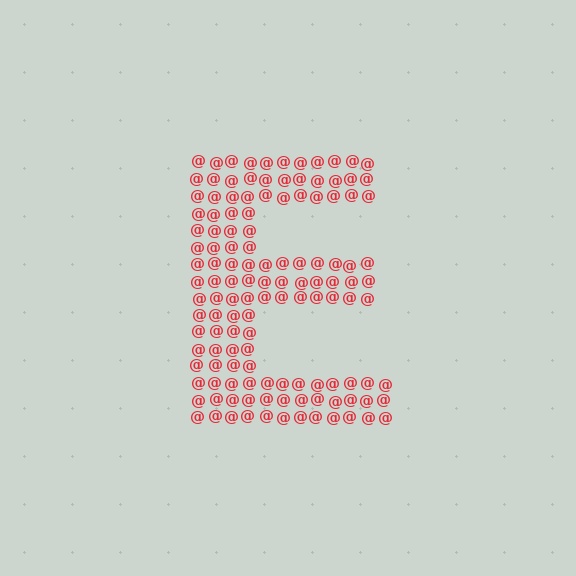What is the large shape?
The large shape is the letter E.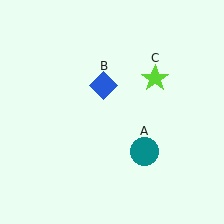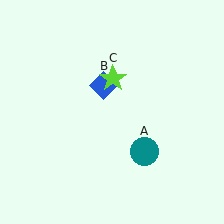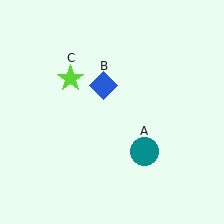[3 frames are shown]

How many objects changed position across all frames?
1 object changed position: lime star (object C).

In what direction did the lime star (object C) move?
The lime star (object C) moved left.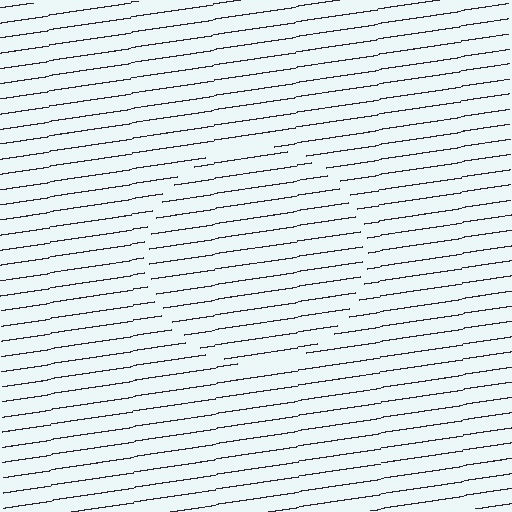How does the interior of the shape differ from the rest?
The interior of the shape contains the same grating, shifted by half a period — the contour is defined by the phase discontinuity where line-ends from the inner and outer gratings abut.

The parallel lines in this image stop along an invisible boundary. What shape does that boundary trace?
An illusory circle. The interior of the shape contains the same grating, shifted by half a period — the contour is defined by the phase discontinuity where line-ends from the inner and outer gratings abut.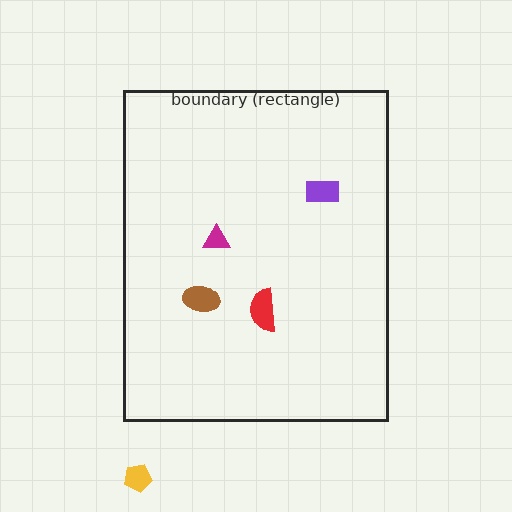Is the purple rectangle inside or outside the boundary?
Inside.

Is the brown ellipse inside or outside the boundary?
Inside.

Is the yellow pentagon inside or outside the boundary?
Outside.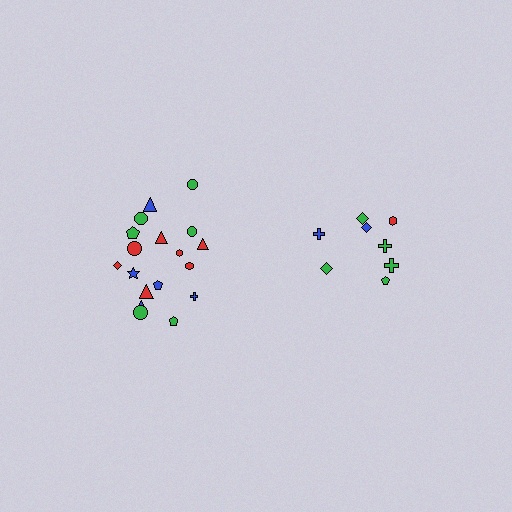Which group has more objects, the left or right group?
The left group.